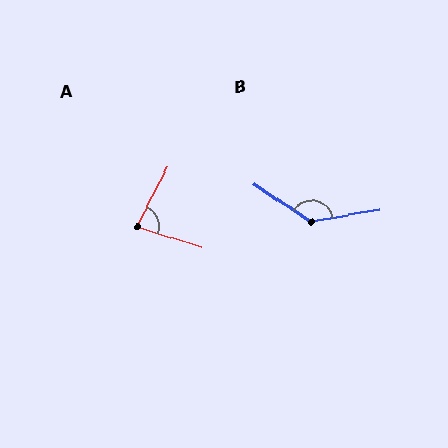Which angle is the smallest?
A, at approximately 80 degrees.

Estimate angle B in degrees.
Approximately 136 degrees.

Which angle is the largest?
B, at approximately 136 degrees.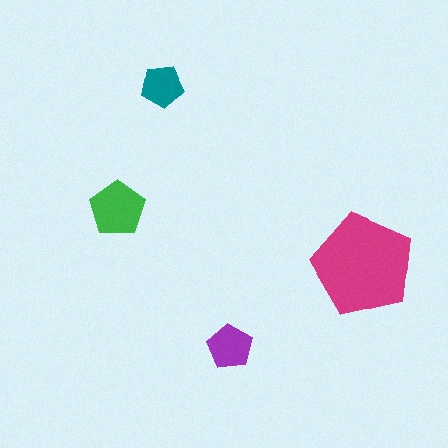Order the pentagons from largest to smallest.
the magenta one, the green one, the purple one, the teal one.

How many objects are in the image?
There are 4 objects in the image.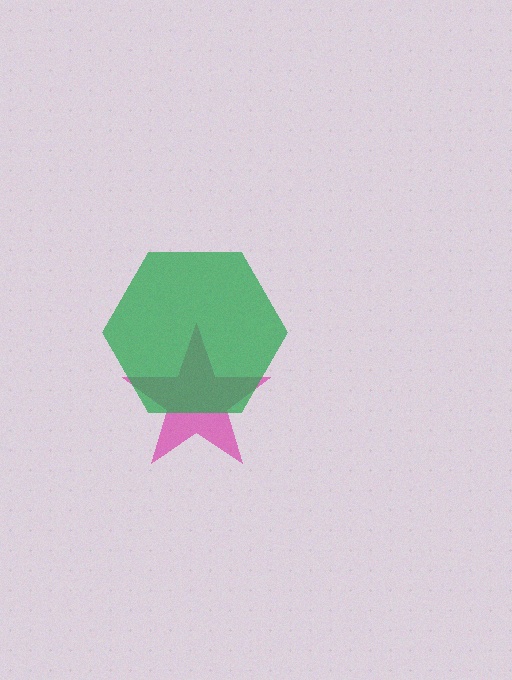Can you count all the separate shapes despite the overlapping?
Yes, there are 2 separate shapes.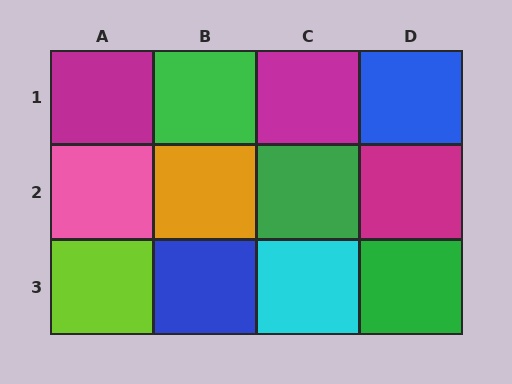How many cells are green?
3 cells are green.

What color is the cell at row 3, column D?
Green.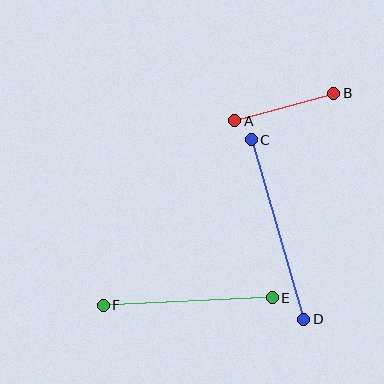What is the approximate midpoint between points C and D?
The midpoint is at approximately (278, 229) pixels.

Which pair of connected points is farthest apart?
Points C and D are farthest apart.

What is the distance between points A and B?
The distance is approximately 103 pixels.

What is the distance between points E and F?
The distance is approximately 169 pixels.